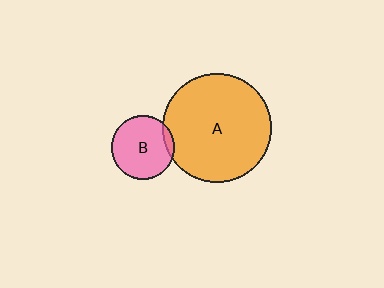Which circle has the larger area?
Circle A (orange).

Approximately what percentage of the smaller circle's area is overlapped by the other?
Approximately 5%.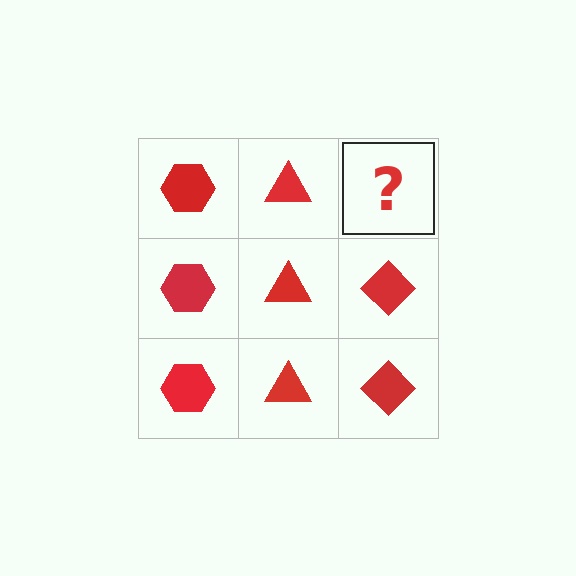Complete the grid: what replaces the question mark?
The question mark should be replaced with a red diamond.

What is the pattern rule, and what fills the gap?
The rule is that each column has a consistent shape. The gap should be filled with a red diamond.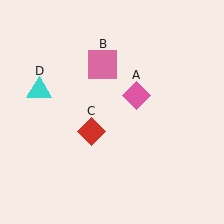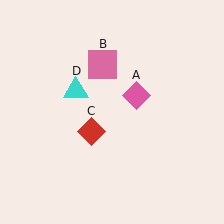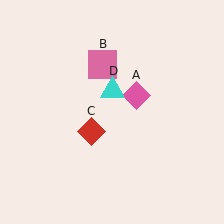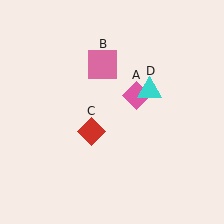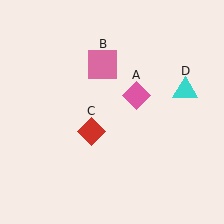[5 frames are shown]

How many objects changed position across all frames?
1 object changed position: cyan triangle (object D).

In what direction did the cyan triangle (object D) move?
The cyan triangle (object D) moved right.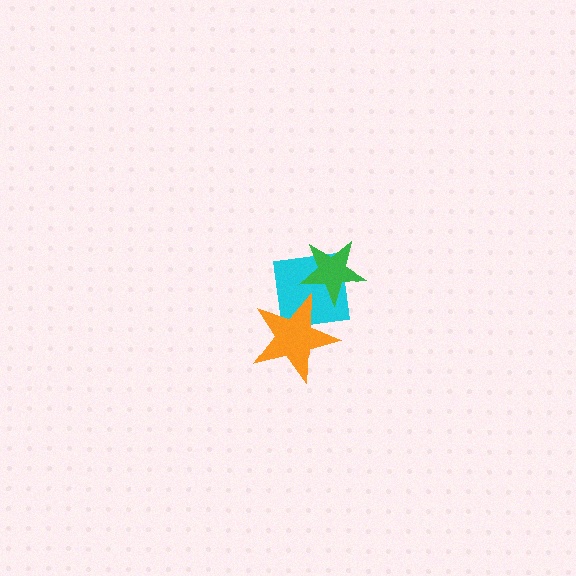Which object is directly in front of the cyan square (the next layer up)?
The green star is directly in front of the cyan square.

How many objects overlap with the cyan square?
2 objects overlap with the cyan square.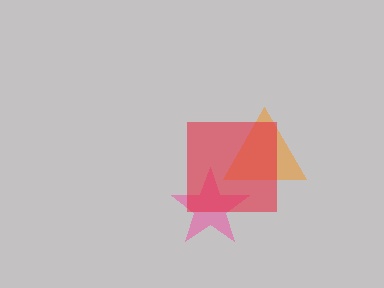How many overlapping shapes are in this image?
There are 3 overlapping shapes in the image.